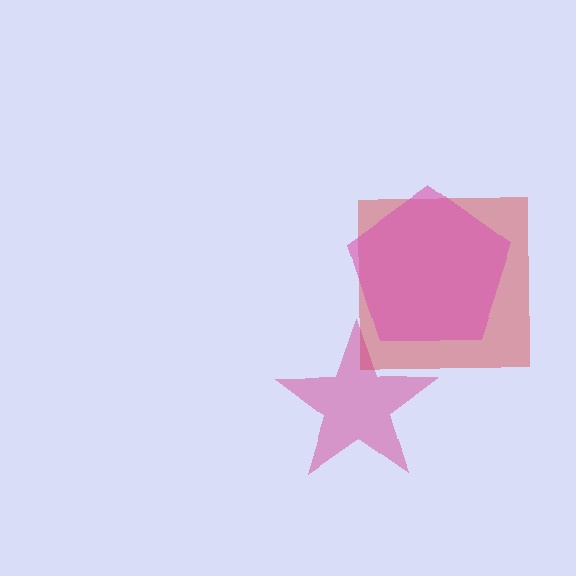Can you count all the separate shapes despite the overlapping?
Yes, there are 3 separate shapes.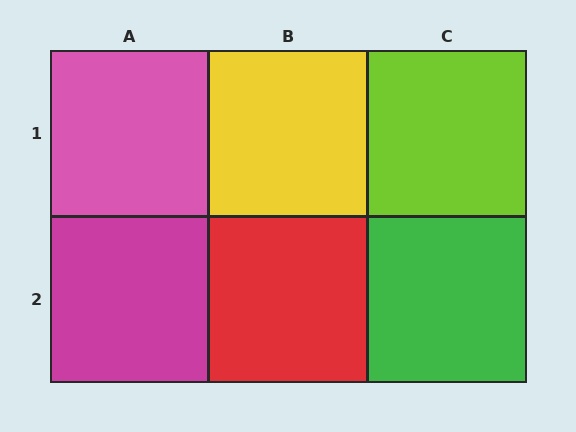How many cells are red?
1 cell is red.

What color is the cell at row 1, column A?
Pink.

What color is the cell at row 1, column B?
Yellow.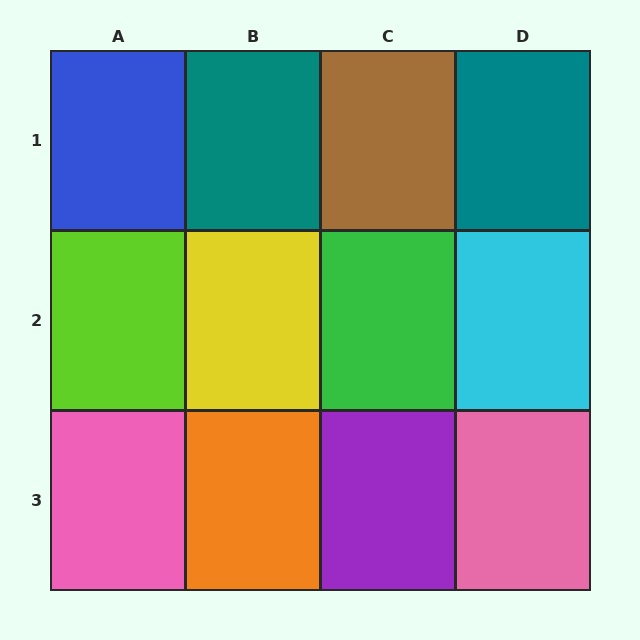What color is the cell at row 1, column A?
Blue.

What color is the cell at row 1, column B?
Teal.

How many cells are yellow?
1 cell is yellow.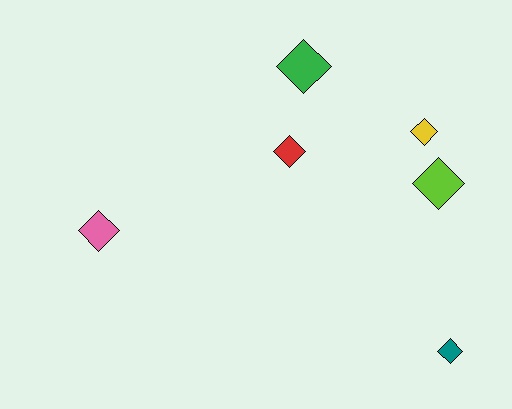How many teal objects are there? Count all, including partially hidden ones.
There is 1 teal object.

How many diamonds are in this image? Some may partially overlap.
There are 6 diamonds.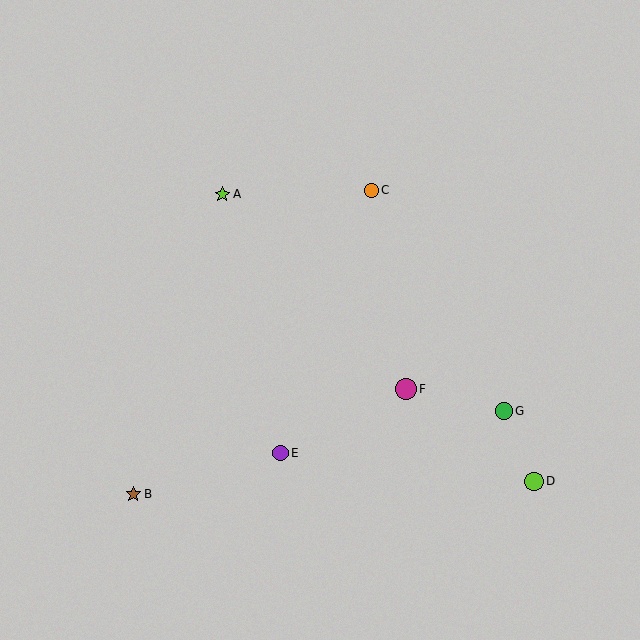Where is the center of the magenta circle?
The center of the magenta circle is at (406, 389).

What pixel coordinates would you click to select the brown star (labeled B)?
Click at (133, 494) to select the brown star B.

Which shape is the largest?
The magenta circle (labeled F) is the largest.